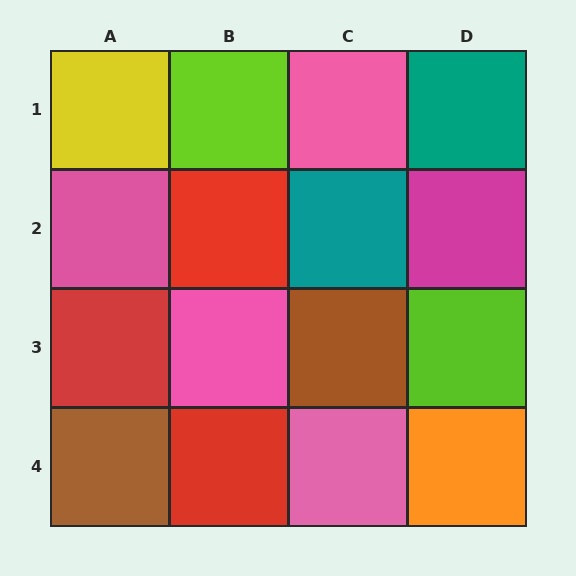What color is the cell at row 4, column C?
Pink.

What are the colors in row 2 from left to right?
Pink, red, teal, magenta.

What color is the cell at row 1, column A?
Yellow.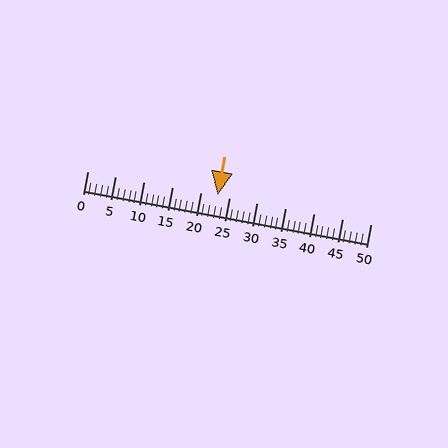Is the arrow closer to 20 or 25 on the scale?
The arrow is closer to 25.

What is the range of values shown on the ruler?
The ruler shows values from 0 to 50.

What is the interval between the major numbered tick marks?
The major tick marks are spaced 5 units apart.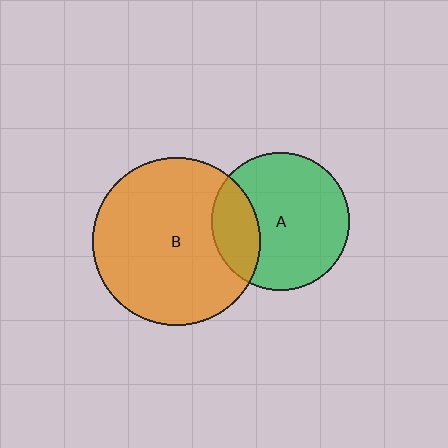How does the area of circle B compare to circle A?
Approximately 1.5 times.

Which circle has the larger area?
Circle B (orange).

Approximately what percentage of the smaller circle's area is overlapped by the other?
Approximately 25%.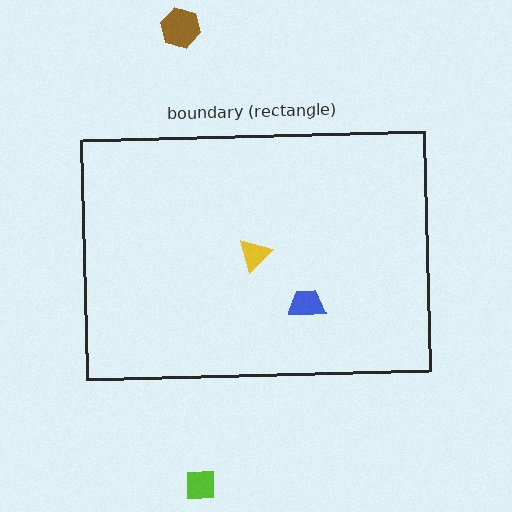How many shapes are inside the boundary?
2 inside, 2 outside.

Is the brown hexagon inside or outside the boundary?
Outside.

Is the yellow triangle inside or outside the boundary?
Inside.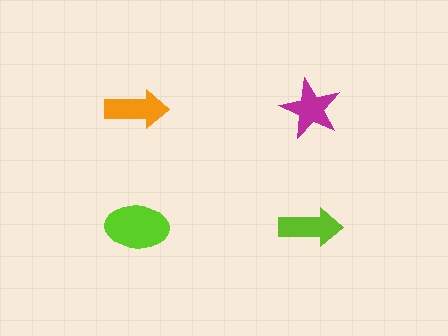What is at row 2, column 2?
A lime arrow.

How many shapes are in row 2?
2 shapes.